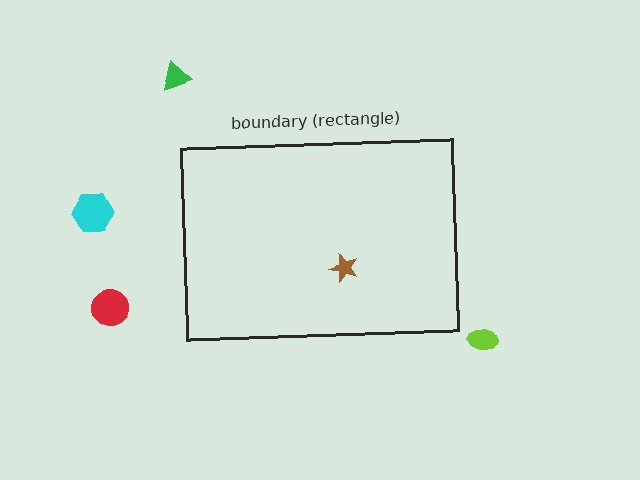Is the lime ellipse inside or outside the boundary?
Outside.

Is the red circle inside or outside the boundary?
Outside.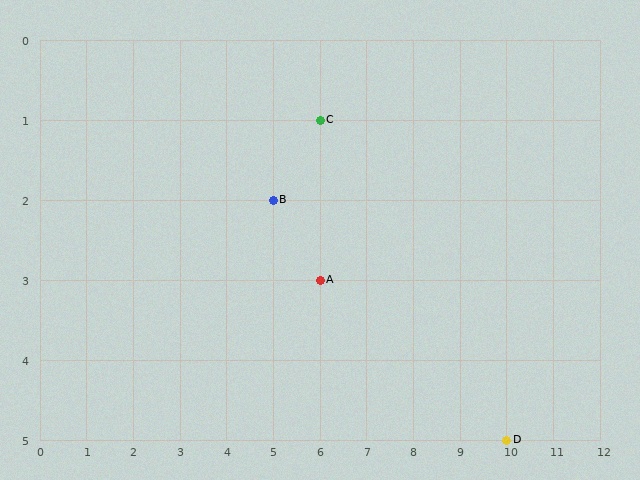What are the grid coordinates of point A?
Point A is at grid coordinates (6, 3).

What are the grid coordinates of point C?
Point C is at grid coordinates (6, 1).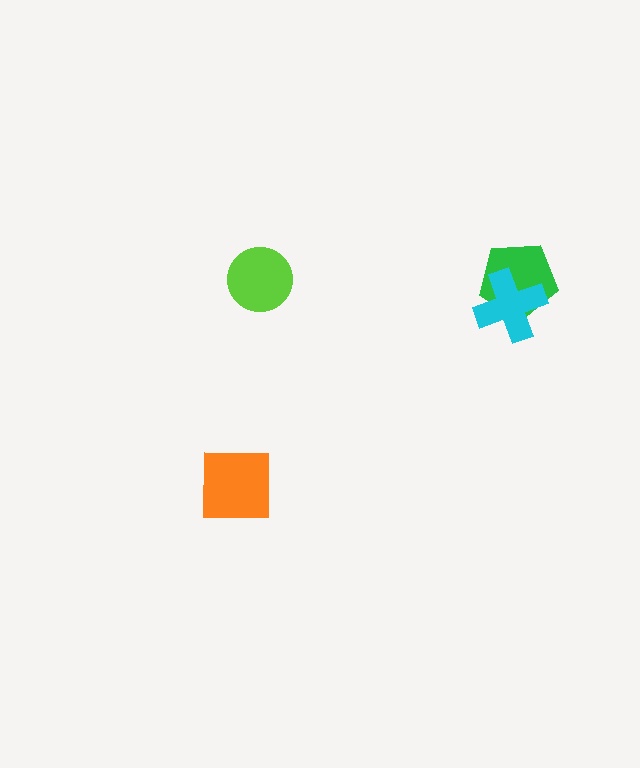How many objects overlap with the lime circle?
0 objects overlap with the lime circle.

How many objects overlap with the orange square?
0 objects overlap with the orange square.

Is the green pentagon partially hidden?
Yes, it is partially covered by another shape.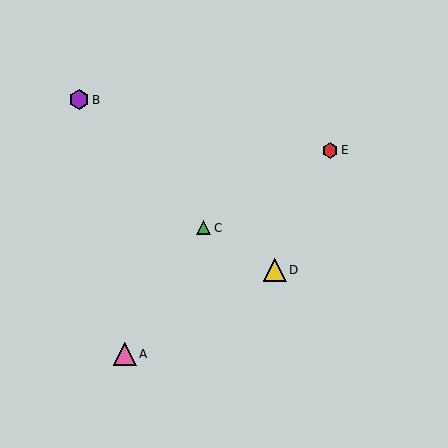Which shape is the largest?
The yellow triangle (labeled D) is the largest.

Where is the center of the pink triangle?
The center of the pink triangle is at (125, 354).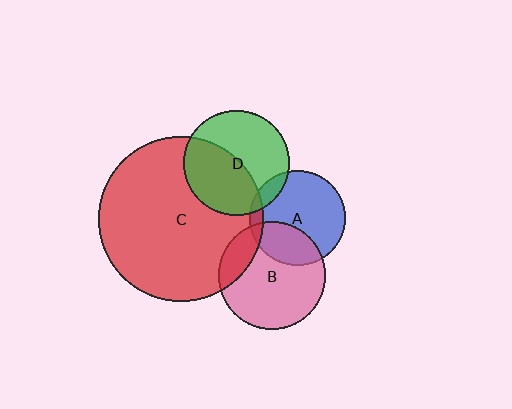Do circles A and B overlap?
Yes.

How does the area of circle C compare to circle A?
Approximately 3.0 times.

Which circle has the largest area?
Circle C (red).